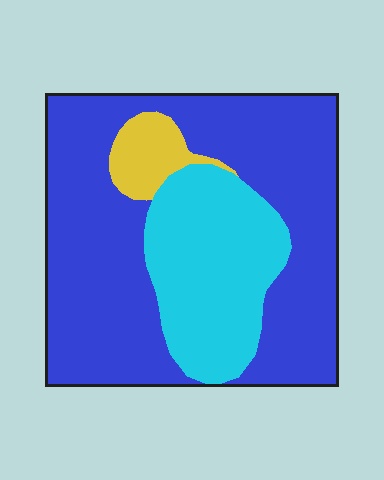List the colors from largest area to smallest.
From largest to smallest: blue, cyan, yellow.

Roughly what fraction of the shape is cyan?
Cyan takes up about one quarter (1/4) of the shape.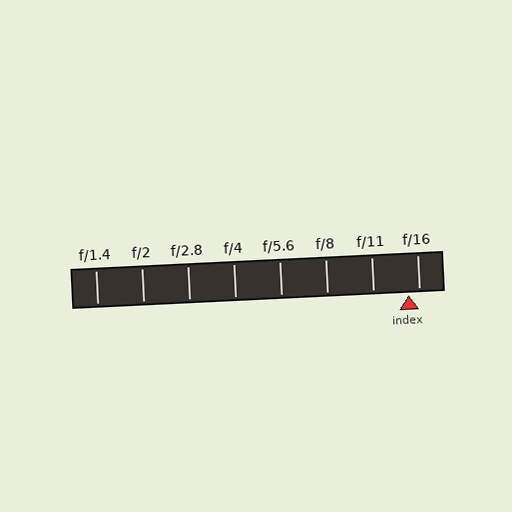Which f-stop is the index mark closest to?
The index mark is closest to f/16.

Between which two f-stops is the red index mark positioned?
The index mark is between f/11 and f/16.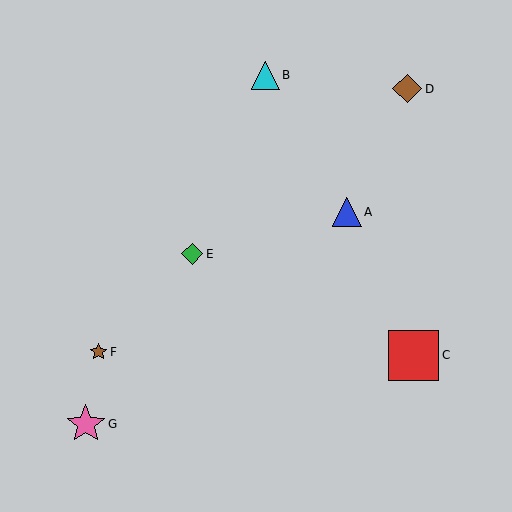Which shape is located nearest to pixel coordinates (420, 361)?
The red square (labeled C) at (414, 355) is nearest to that location.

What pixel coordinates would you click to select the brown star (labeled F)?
Click at (98, 352) to select the brown star F.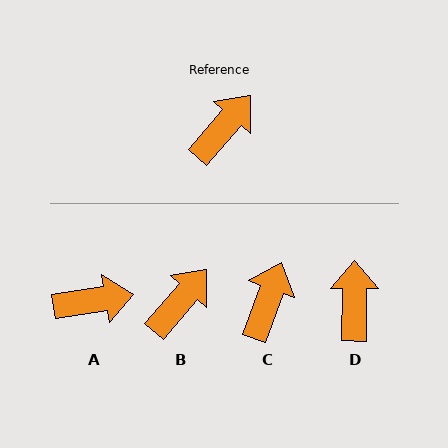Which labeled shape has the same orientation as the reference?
B.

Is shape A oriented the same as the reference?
No, it is off by about 40 degrees.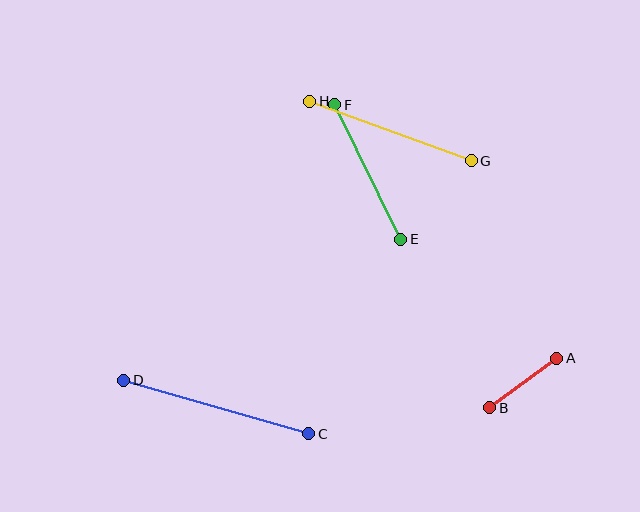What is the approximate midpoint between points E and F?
The midpoint is at approximately (368, 172) pixels.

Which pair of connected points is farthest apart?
Points C and D are farthest apart.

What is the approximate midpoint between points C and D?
The midpoint is at approximately (216, 407) pixels.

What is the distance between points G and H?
The distance is approximately 173 pixels.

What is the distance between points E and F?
The distance is approximately 149 pixels.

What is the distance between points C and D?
The distance is approximately 193 pixels.